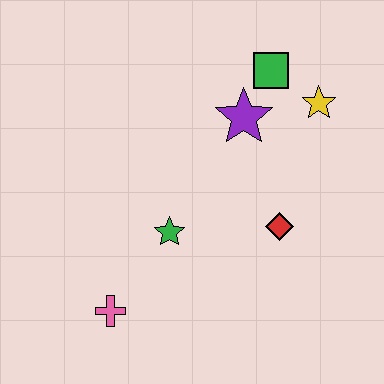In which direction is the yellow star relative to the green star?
The yellow star is to the right of the green star.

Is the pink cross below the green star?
Yes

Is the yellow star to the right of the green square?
Yes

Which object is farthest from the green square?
The pink cross is farthest from the green square.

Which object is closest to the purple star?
The green square is closest to the purple star.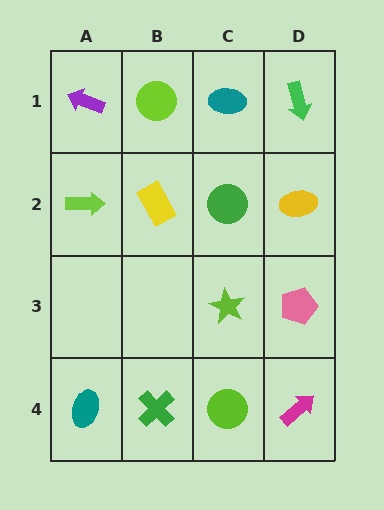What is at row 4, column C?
A lime circle.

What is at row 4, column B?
A green cross.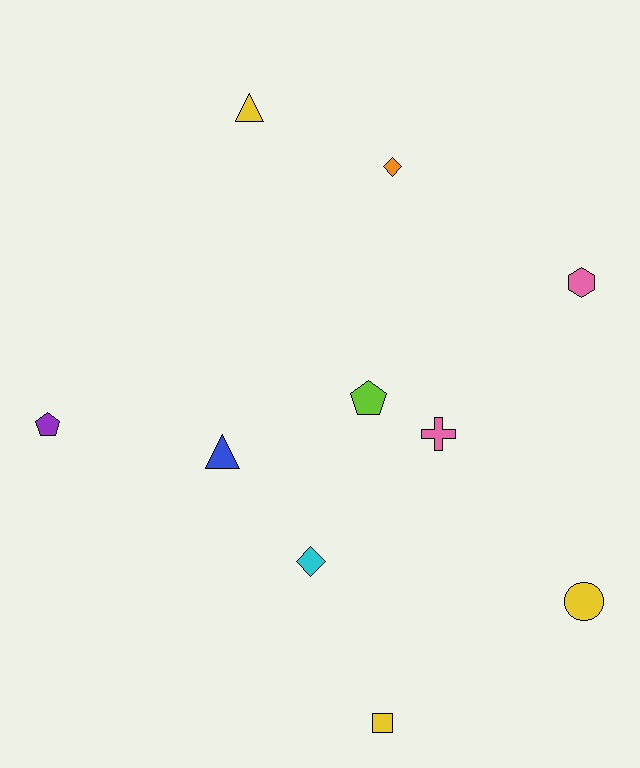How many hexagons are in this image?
There is 1 hexagon.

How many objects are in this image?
There are 10 objects.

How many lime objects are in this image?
There is 1 lime object.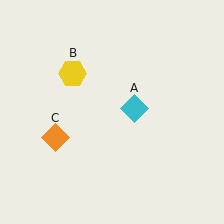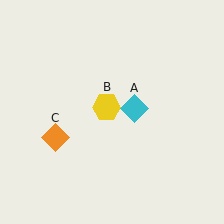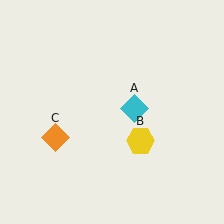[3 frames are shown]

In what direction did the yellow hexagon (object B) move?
The yellow hexagon (object B) moved down and to the right.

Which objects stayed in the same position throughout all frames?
Cyan diamond (object A) and orange diamond (object C) remained stationary.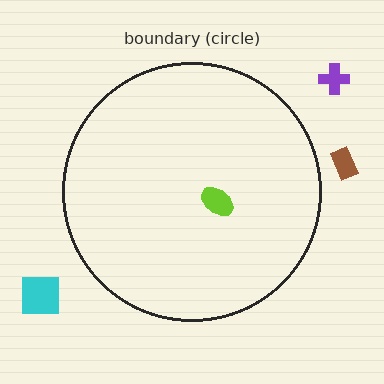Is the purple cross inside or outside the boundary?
Outside.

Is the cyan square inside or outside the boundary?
Outside.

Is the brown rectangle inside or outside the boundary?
Outside.